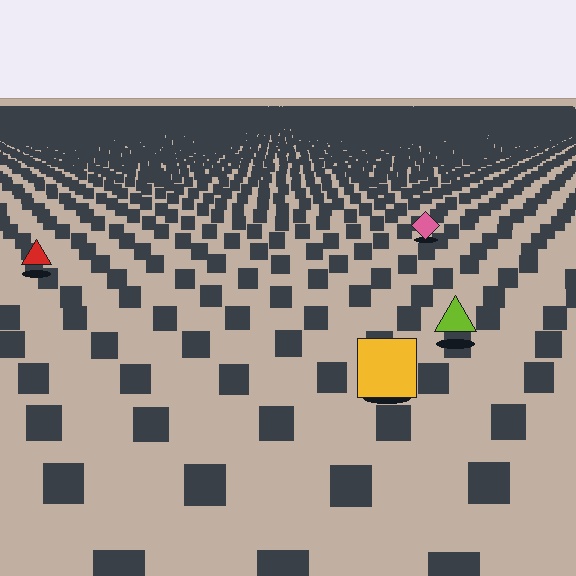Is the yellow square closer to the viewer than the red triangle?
Yes. The yellow square is closer — you can tell from the texture gradient: the ground texture is coarser near it.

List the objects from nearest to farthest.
From nearest to farthest: the yellow square, the lime triangle, the red triangle, the pink diamond.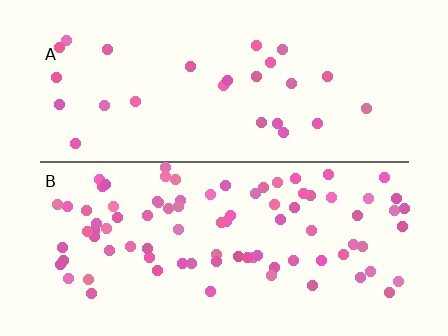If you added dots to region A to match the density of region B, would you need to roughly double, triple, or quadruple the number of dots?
Approximately triple.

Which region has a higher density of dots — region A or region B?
B (the bottom).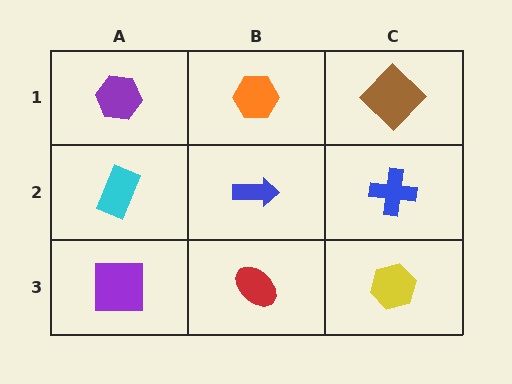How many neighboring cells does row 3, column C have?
2.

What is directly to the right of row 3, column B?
A yellow hexagon.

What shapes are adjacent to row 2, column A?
A purple hexagon (row 1, column A), a purple square (row 3, column A), a blue arrow (row 2, column B).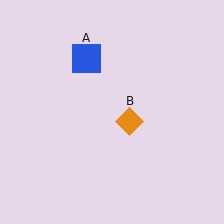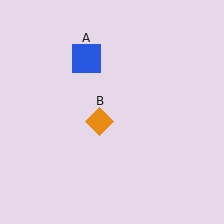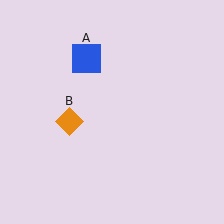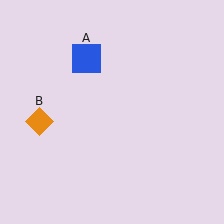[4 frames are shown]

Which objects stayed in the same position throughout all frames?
Blue square (object A) remained stationary.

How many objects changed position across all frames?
1 object changed position: orange diamond (object B).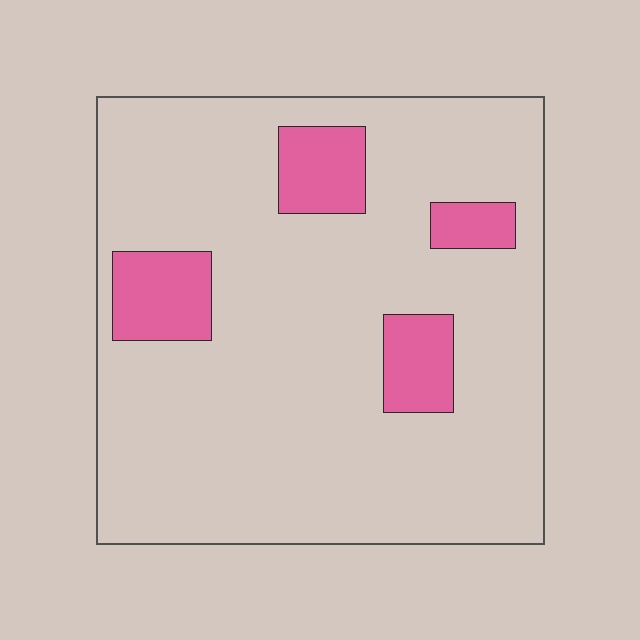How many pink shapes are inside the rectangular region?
4.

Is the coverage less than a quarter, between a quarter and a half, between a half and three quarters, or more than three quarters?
Less than a quarter.